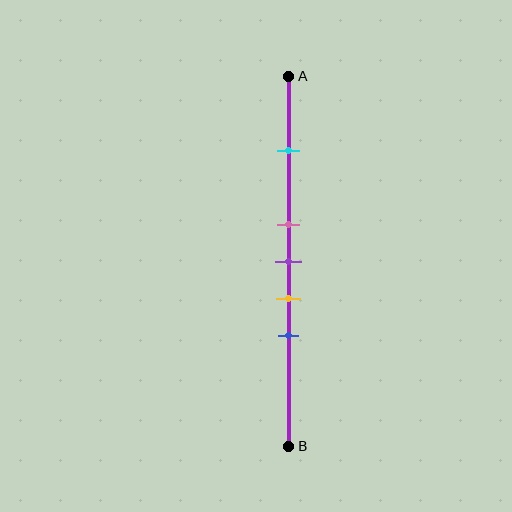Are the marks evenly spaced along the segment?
No, the marks are not evenly spaced.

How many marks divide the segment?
There are 5 marks dividing the segment.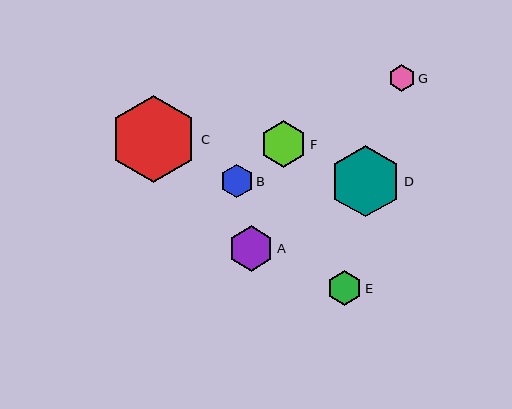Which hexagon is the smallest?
Hexagon G is the smallest with a size of approximately 27 pixels.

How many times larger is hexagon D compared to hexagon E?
Hexagon D is approximately 2.1 times the size of hexagon E.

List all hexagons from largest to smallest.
From largest to smallest: C, D, F, A, E, B, G.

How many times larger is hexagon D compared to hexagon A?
Hexagon D is approximately 1.6 times the size of hexagon A.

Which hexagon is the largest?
Hexagon C is the largest with a size of approximately 88 pixels.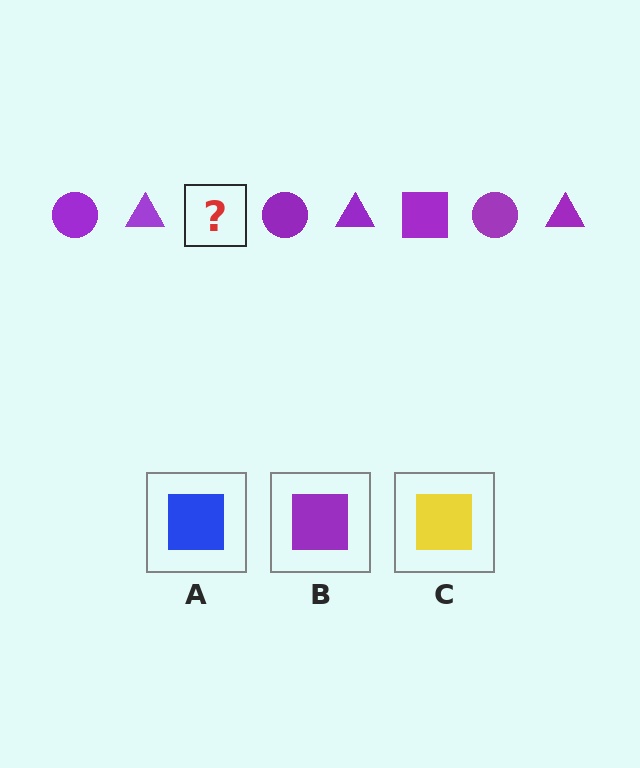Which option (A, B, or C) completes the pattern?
B.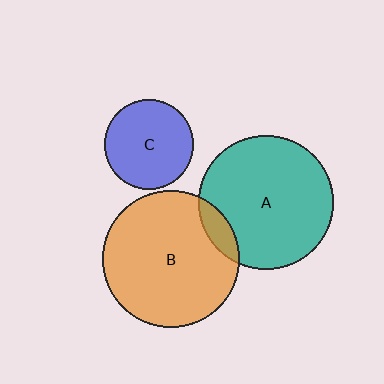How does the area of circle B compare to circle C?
Approximately 2.3 times.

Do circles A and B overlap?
Yes.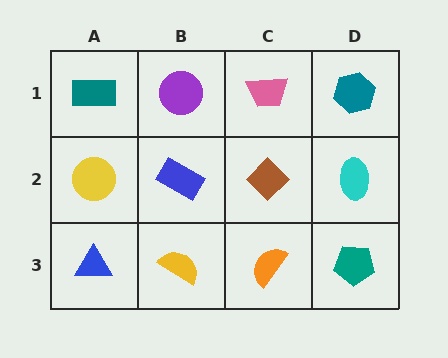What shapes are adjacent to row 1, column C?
A brown diamond (row 2, column C), a purple circle (row 1, column B), a teal hexagon (row 1, column D).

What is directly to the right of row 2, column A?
A blue rectangle.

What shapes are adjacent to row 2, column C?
A pink trapezoid (row 1, column C), an orange semicircle (row 3, column C), a blue rectangle (row 2, column B), a cyan ellipse (row 2, column D).